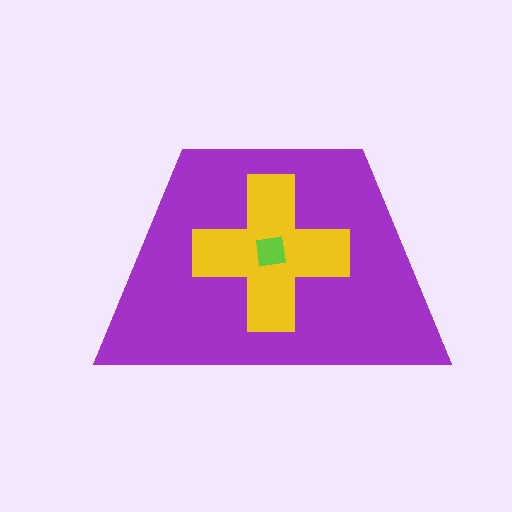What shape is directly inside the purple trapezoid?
The yellow cross.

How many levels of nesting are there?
3.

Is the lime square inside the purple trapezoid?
Yes.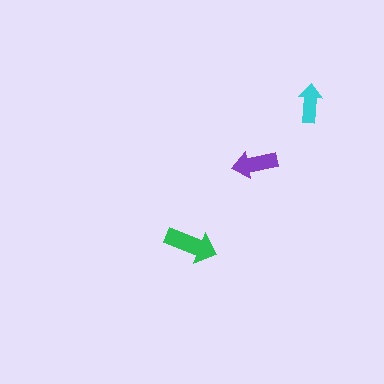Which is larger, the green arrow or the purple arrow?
The green one.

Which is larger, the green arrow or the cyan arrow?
The green one.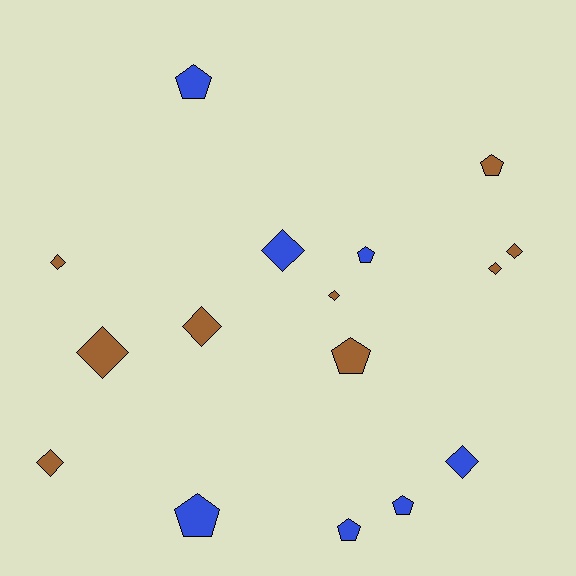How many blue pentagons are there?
There are 5 blue pentagons.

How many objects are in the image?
There are 16 objects.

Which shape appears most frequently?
Diamond, with 9 objects.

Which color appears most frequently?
Brown, with 9 objects.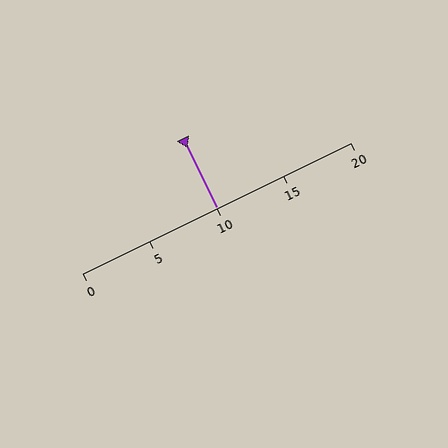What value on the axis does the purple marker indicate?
The marker indicates approximately 10.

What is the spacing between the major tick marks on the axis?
The major ticks are spaced 5 apart.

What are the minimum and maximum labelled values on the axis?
The axis runs from 0 to 20.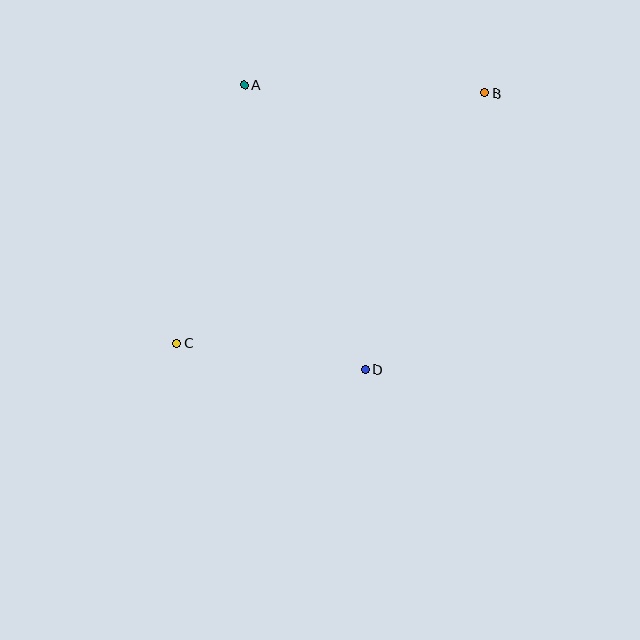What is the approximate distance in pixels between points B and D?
The distance between B and D is approximately 301 pixels.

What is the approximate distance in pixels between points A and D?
The distance between A and D is approximately 309 pixels.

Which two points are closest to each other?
Points C and D are closest to each other.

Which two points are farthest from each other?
Points B and C are farthest from each other.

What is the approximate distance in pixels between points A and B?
The distance between A and B is approximately 240 pixels.